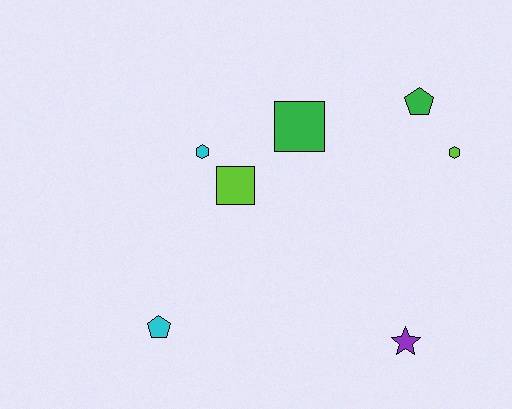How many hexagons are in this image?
There are 2 hexagons.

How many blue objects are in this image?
There are no blue objects.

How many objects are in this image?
There are 7 objects.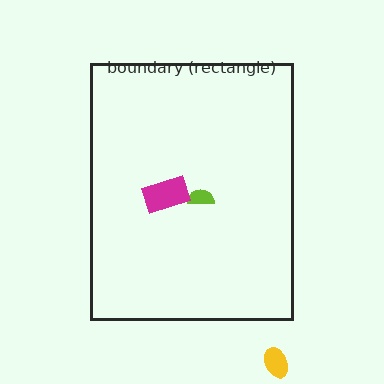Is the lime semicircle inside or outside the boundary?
Inside.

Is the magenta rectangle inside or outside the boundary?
Inside.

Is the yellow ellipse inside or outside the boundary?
Outside.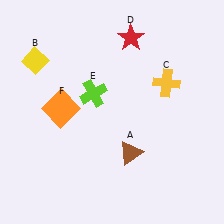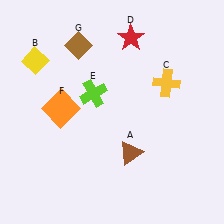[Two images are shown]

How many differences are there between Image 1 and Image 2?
There is 1 difference between the two images.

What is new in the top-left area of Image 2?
A brown diamond (G) was added in the top-left area of Image 2.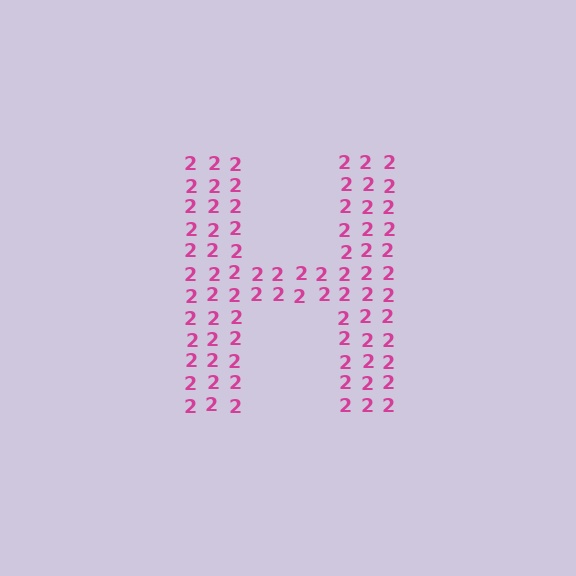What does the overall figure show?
The overall figure shows the letter H.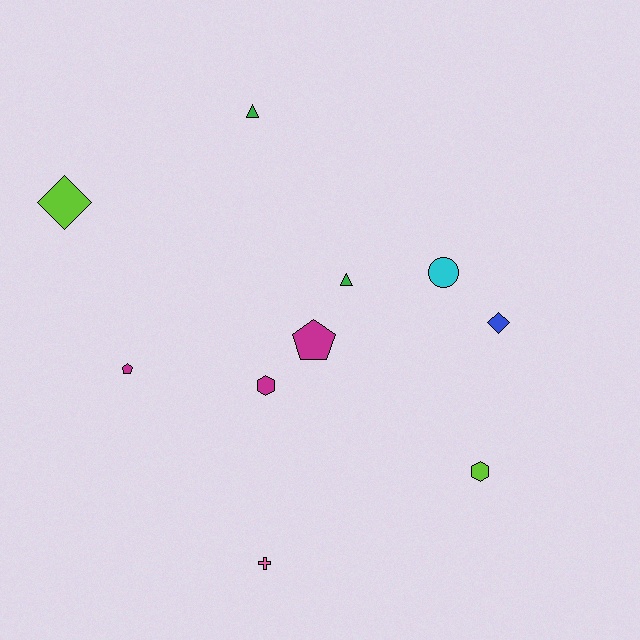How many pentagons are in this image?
There are 2 pentagons.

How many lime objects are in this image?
There are 2 lime objects.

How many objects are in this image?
There are 10 objects.